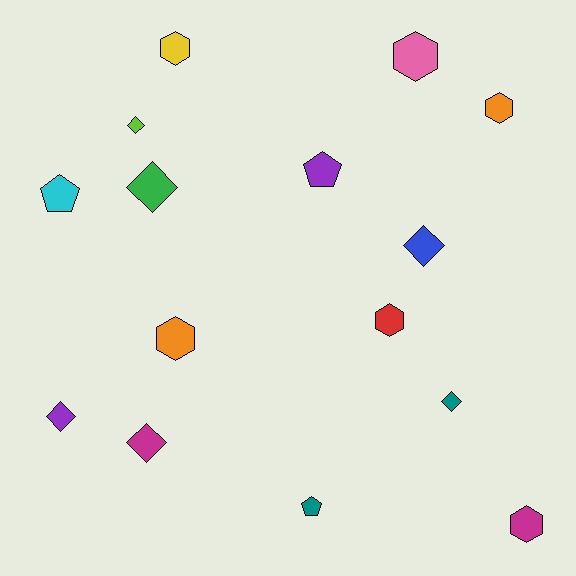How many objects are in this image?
There are 15 objects.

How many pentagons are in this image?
There are 3 pentagons.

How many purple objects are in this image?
There are 2 purple objects.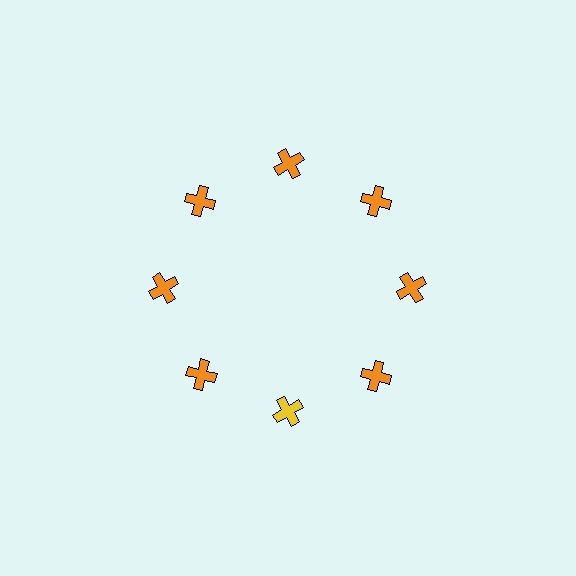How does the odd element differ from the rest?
It has a different color: yellow instead of orange.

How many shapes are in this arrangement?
There are 8 shapes arranged in a ring pattern.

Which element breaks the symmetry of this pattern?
The yellow cross at roughly the 6 o'clock position breaks the symmetry. All other shapes are orange crosses.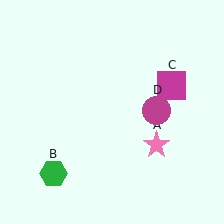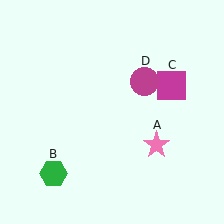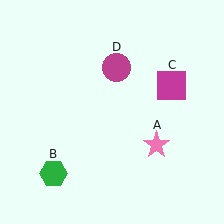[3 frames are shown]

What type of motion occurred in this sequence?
The magenta circle (object D) rotated counterclockwise around the center of the scene.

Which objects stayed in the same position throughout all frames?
Pink star (object A) and green hexagon (object B) and magenta square (object C) remained stationary.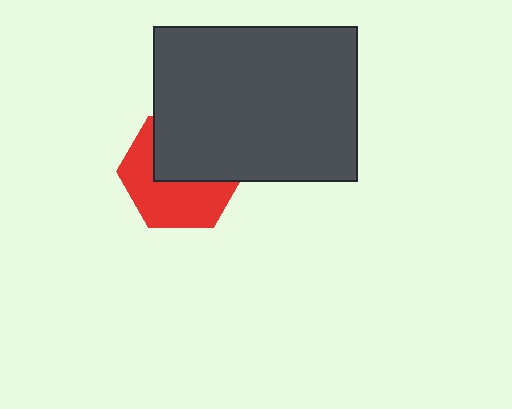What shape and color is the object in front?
The object in front is a dark gray rectangle.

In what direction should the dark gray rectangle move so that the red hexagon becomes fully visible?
The dark gray rectangle should move up. That is the shortest direction to clear the overlap and leave the red hexagon fully visible.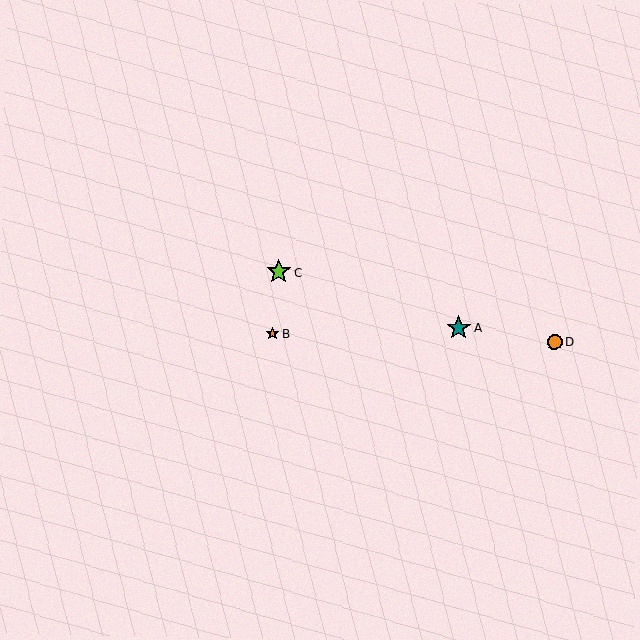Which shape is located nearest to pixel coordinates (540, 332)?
The orange circle (labeled D) at (554, 341) is nearest to that location.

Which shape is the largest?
The lime star (labeled C) is the largest.